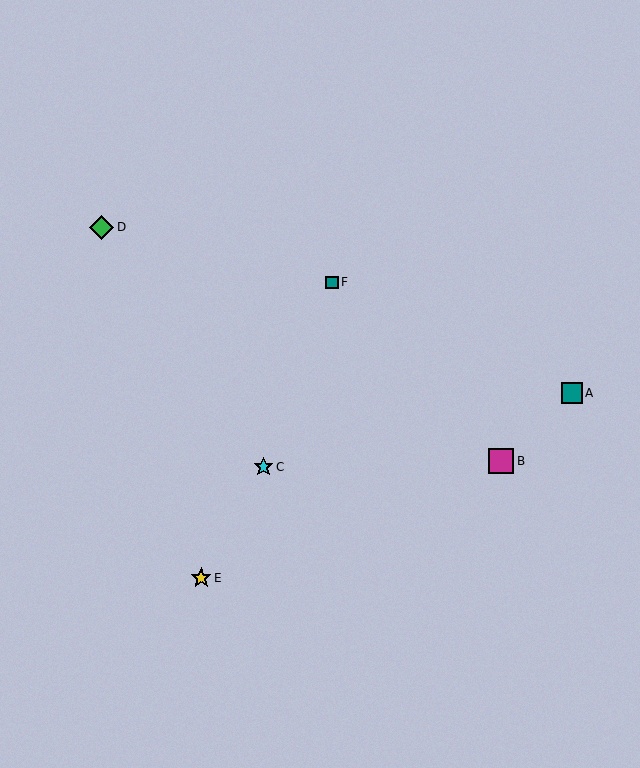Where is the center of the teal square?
The center of the teal square is at (332, 282).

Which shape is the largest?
The magenta square (labeled B) is the largest.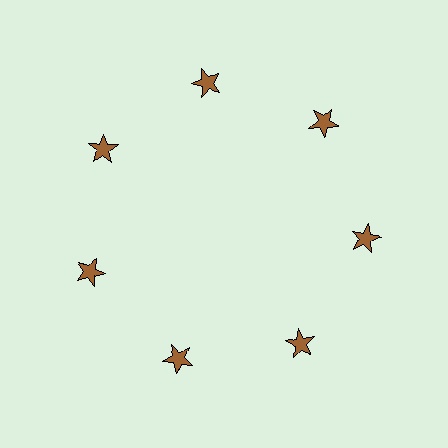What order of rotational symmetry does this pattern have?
This pattern has 7-fold rotational symmetry.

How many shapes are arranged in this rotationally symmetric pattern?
There are 7 shapes, arranged in 7 groups of 1.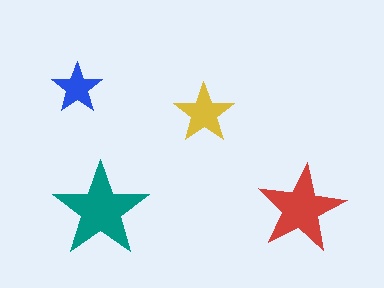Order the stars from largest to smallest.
the teal one, the red one, the yellow one, the blue one.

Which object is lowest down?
The teal star is bottommost.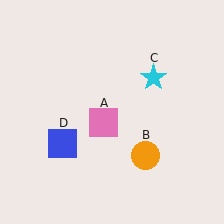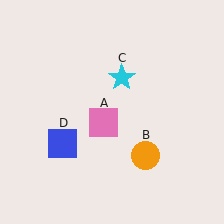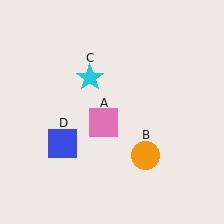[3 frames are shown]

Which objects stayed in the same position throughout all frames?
Pink square (object A) and orange circle (object B) and blue square (object D) remained stationary.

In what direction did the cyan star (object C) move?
The cyan star (object C) moved left.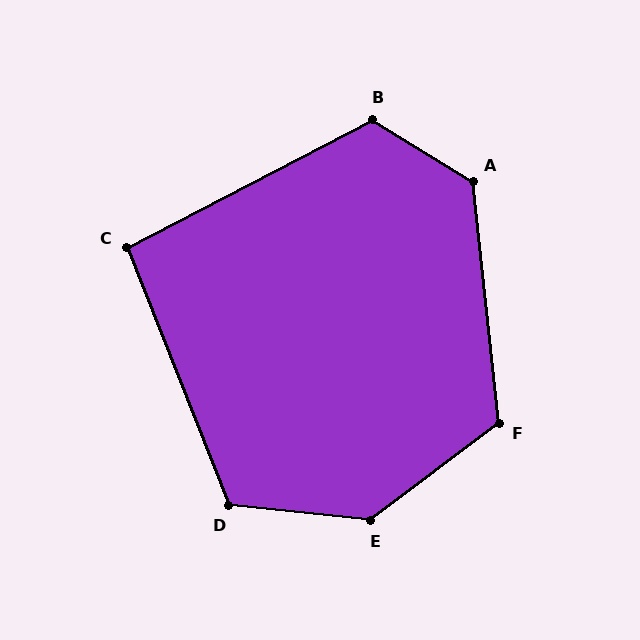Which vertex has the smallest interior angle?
C, at approximately 96 degrees.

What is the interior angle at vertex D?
Approximately 118 degrees (obtuse).